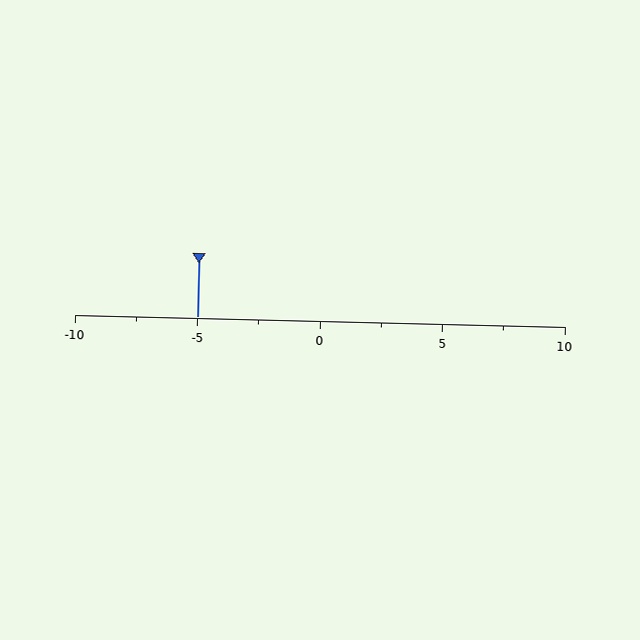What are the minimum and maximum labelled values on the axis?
The axis runs from -10 to 10.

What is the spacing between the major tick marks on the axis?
The major ticks are spaced 5 apart.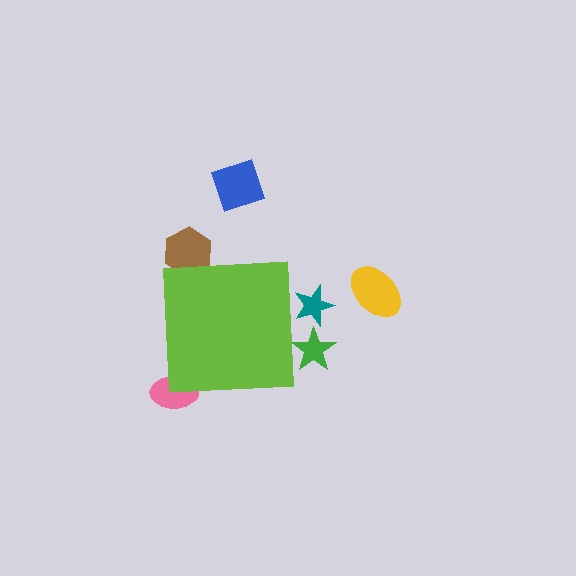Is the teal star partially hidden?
Yes, the teal star is partially hidden behind the lime square.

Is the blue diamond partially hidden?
No, the blue diamond is fully visible.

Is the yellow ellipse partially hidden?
No, the yellow ellipse is fully visible.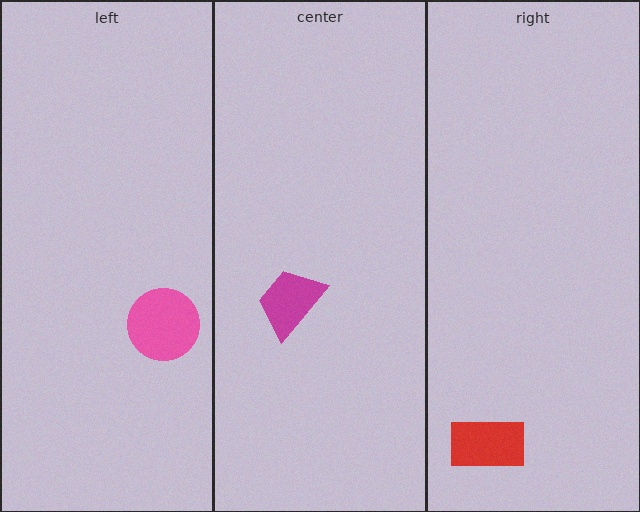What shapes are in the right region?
The red rectangle.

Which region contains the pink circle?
The left region.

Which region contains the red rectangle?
The right region.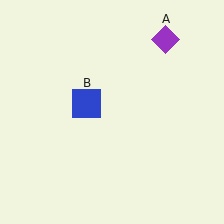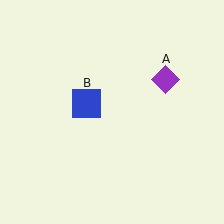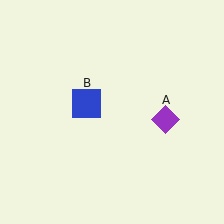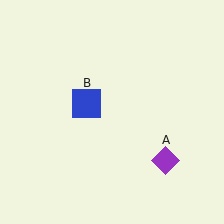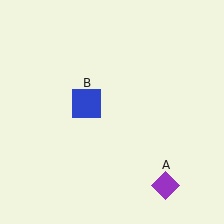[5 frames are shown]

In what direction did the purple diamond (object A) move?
The purple diamond (object A) moved down.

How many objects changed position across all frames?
1 object changed position: purple diamond (object A).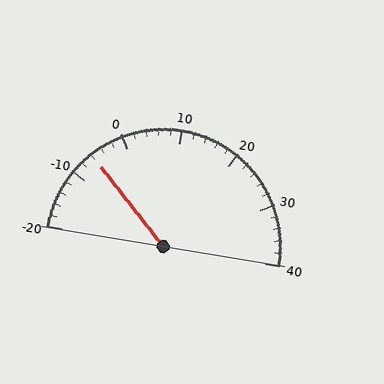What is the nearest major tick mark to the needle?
The nearest major tick mark is -10.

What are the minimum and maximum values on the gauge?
The gauge ranges from -20 to 40.